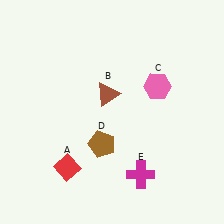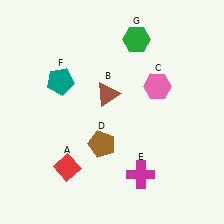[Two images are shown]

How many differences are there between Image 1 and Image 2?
There are 2 differences between the two images.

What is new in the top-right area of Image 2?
A green hexagon (G) was added in the top-right area of Image 2.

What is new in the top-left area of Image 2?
A teal pentagon (F) was added in the top-left area of Image 2.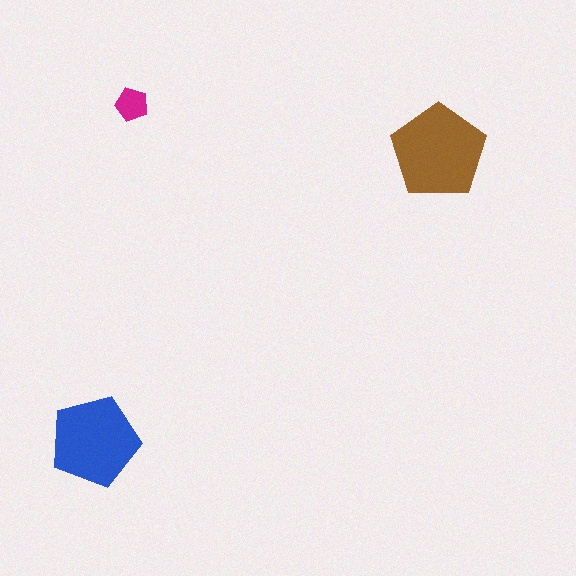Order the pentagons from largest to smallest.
the brown one, the blue one, the magenta one.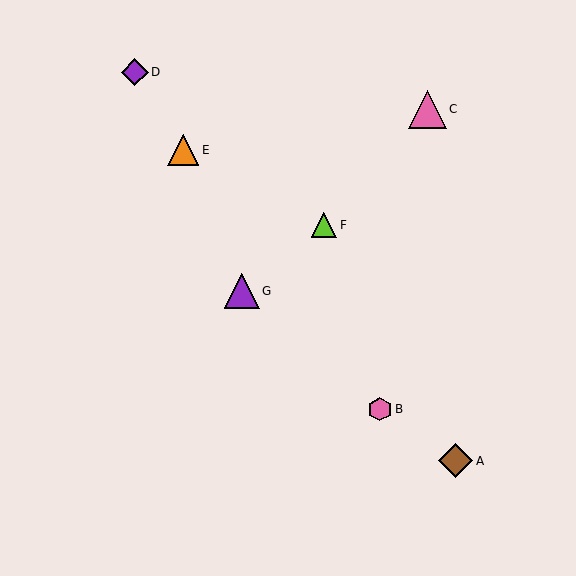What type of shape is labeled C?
Shape C is a pink triangle.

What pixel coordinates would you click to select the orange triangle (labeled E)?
Click at (183, 150) to select the orange triangle E.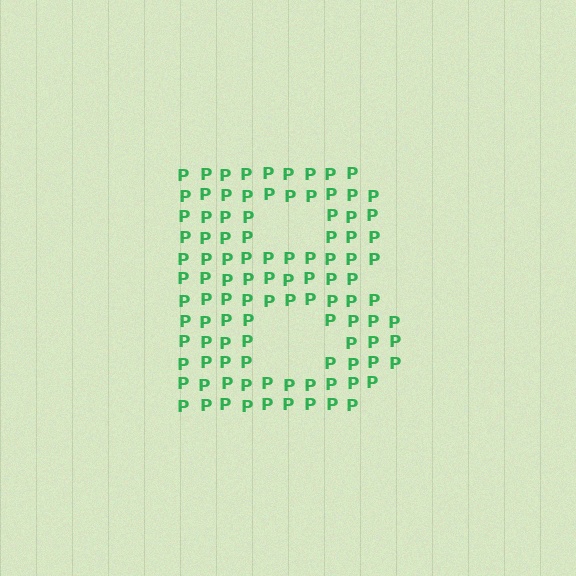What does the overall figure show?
The overall figure shows the letter B.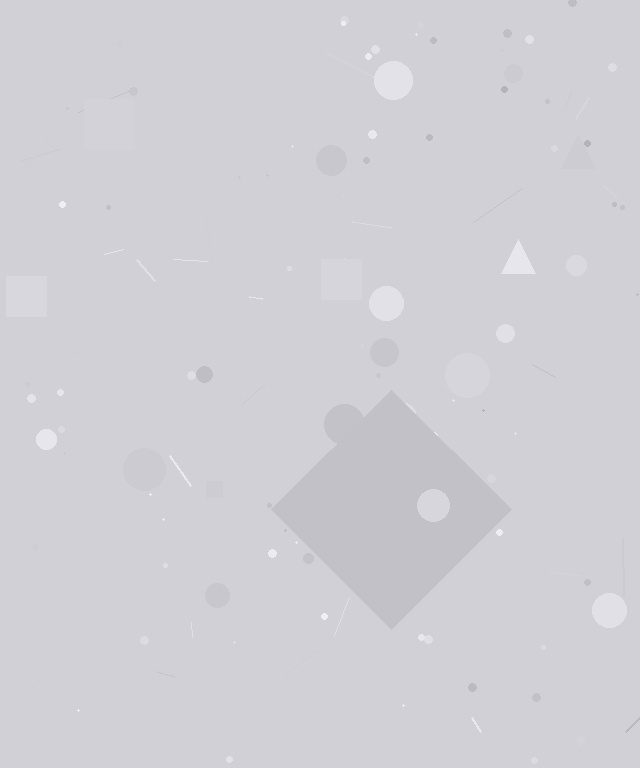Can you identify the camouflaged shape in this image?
The camouflaged shape is a diamond.